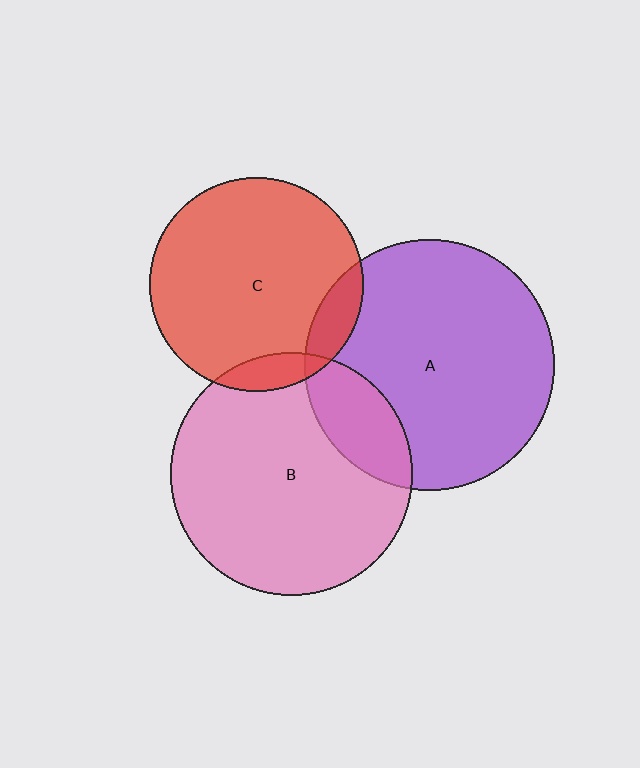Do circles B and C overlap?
Yes.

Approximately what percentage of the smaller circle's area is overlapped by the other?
Approximately 10%.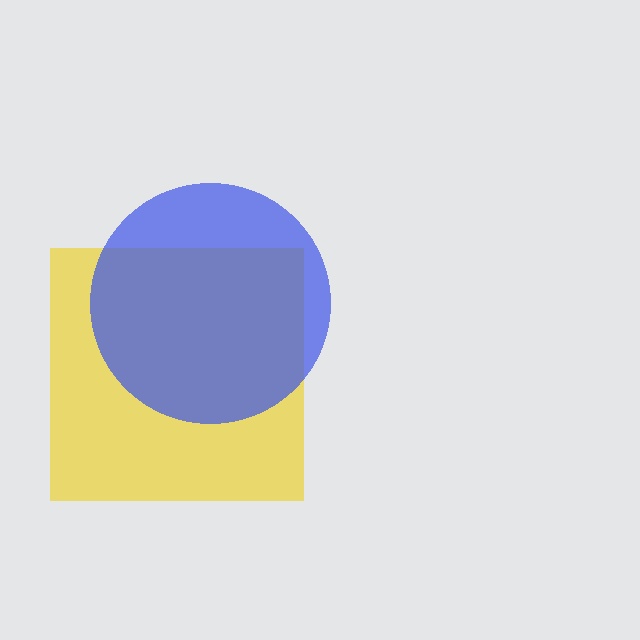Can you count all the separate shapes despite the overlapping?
Yes, there are 2 separate shapes.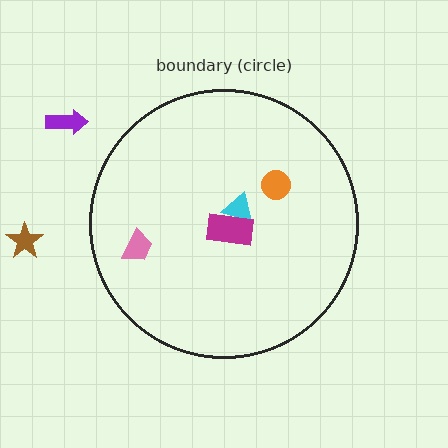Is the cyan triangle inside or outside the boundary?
Inside.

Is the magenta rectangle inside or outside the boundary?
Inside.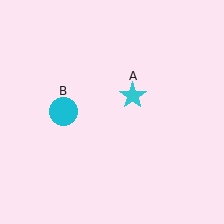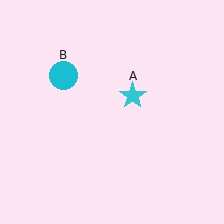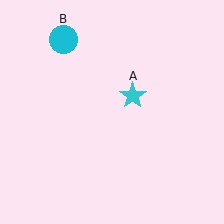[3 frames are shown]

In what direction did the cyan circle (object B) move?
The cyan circle (object B) moved up.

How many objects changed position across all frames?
1 object changed position: cyan circle (object B).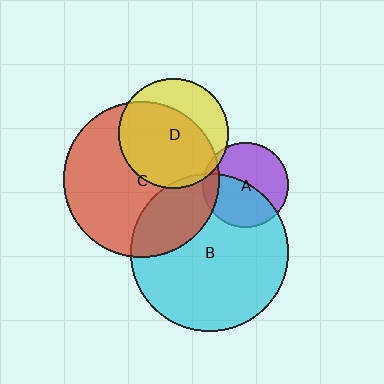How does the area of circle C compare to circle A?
Approximately 3.3 times.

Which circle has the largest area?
Circle B (cyan).